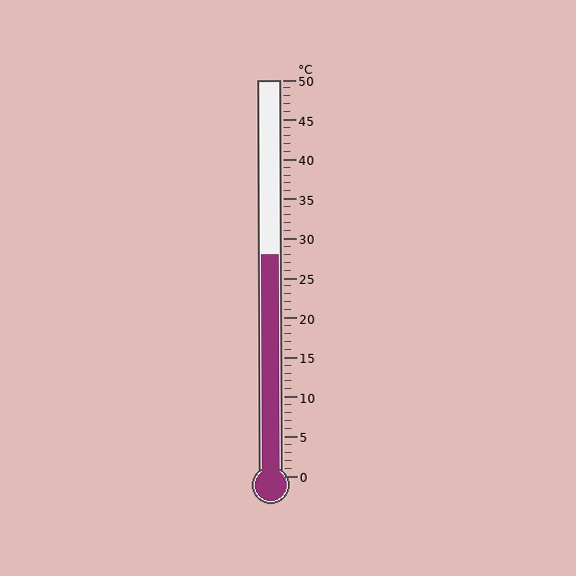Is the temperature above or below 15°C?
The temperature is above 15°C.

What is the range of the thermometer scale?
The thermometer scale ranges from 0°C to 50°C.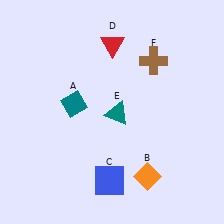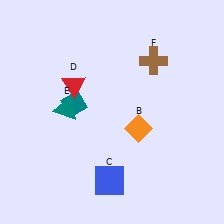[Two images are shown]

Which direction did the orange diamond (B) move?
The orange diamond (B) moved up.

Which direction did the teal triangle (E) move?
The teal triangle (E) moved left.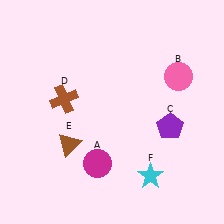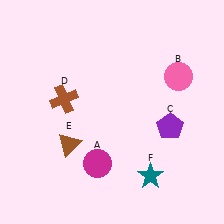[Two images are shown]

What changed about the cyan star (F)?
In Image 1, F is cyan. In Image 2, it changed to teal.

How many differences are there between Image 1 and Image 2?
There is 1 difference between the two images.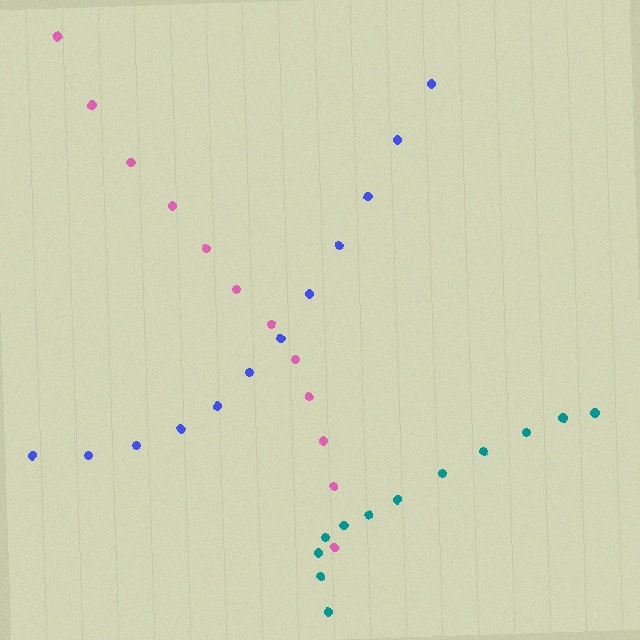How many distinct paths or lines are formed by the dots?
There are 3 distinct paths.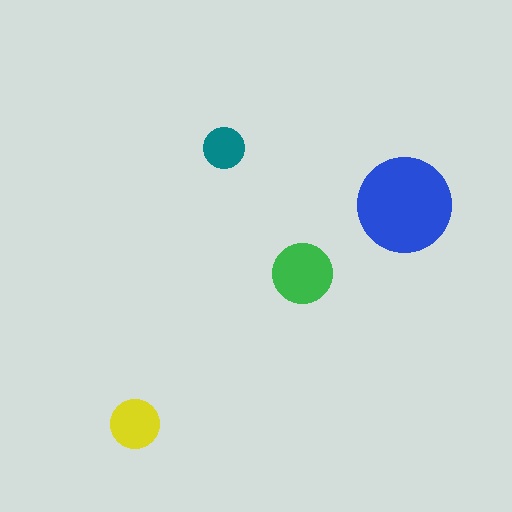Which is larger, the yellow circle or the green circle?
The green one.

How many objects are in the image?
There are 4 objects in the image.